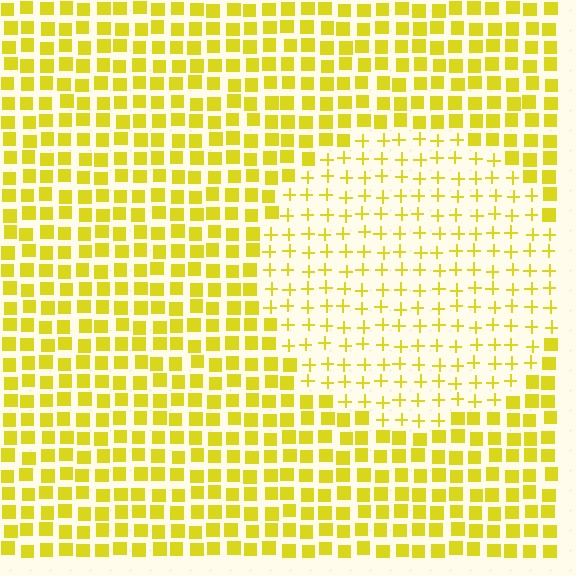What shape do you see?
I see a circle.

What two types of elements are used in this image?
The image uses plus signs inside the circle region and squares outside it.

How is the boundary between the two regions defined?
The boundary is defined by a change in element shape: plus signs inside vs. squares outside. All elements share the same color and spacing.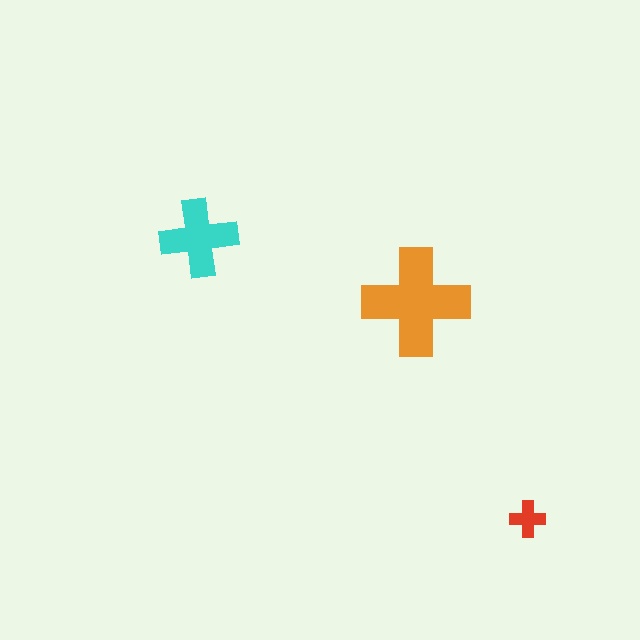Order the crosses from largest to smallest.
the orange one, the cyan one, the red one.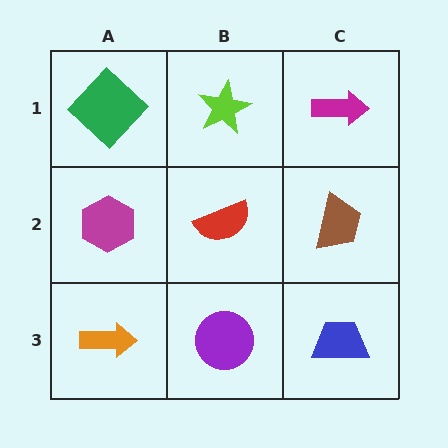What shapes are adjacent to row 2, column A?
A green diamond (row 1, column A), an orange arrow (row 3, column A), a red semicircle (row 2, column B).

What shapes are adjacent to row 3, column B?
A red semicircle (row 2, column B), an orange arrow (row 3, column A), a blue trapezoid (row 3, column C).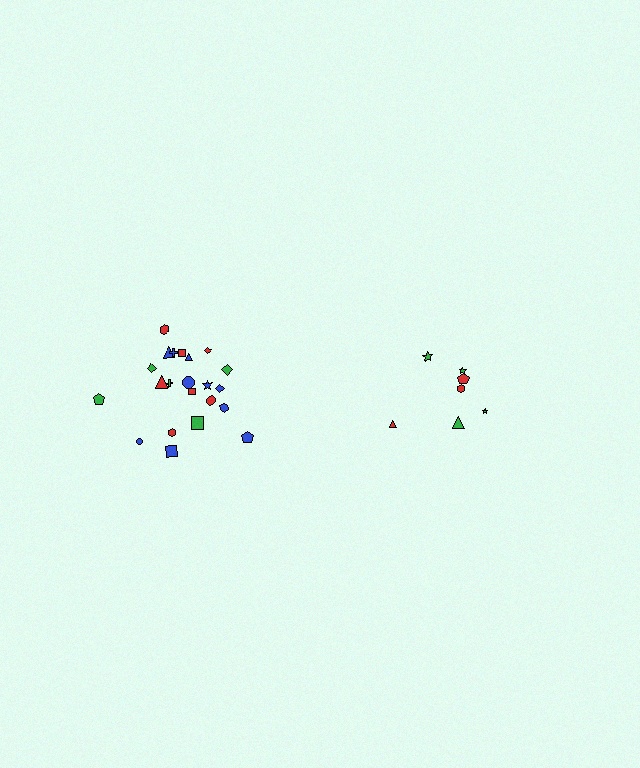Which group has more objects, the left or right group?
The left group.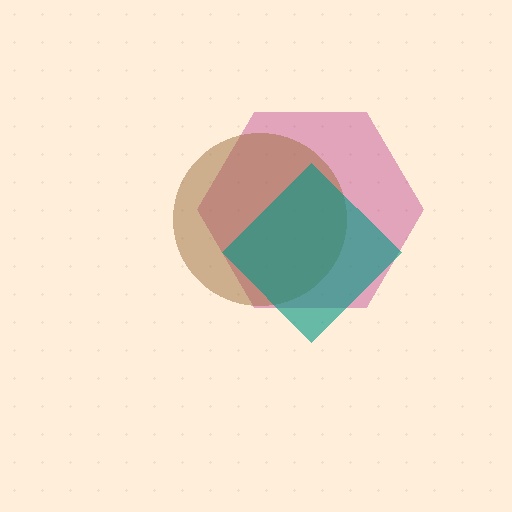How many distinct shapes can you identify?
There are 3 distinct shapes: a magenta hexagon, a brown circle, a teal diamond.